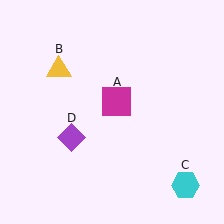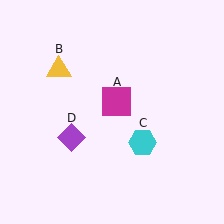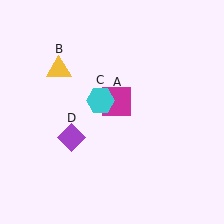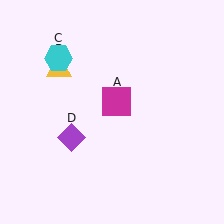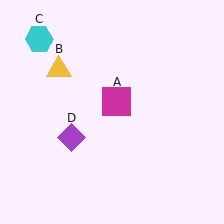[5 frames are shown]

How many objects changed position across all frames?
1 object changed position: cyan hexagon (object C).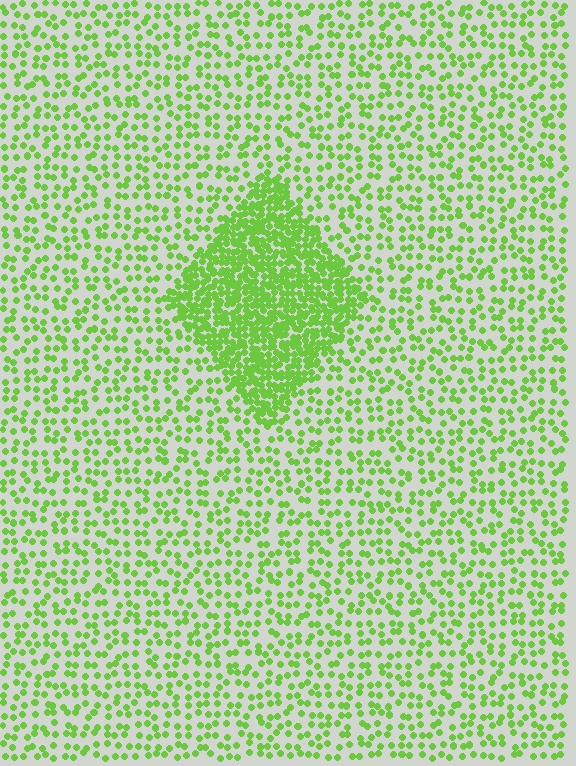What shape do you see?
I see a diamond.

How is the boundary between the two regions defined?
The boundary is defined by a change in element density (approximately 2.8x ratio). All elements are the same color, size, and shape.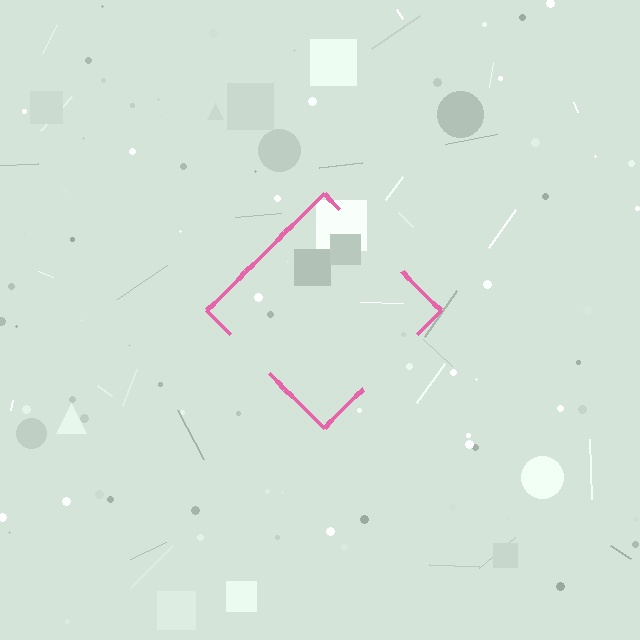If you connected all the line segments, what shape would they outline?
They would outline a diamond.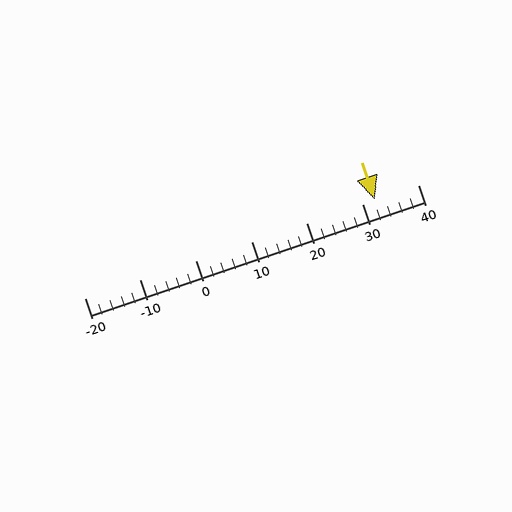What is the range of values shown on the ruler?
The ruler shows values from -20 to 40.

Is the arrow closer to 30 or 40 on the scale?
The arrow is closer to 30.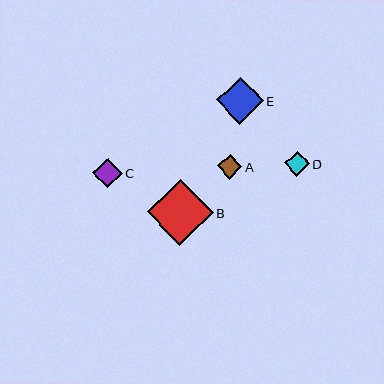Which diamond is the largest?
Diamond B is the largest with a size of approximately 66 pixels.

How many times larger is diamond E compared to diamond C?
Diamond E is approximately 1.6 times the size of diamond C.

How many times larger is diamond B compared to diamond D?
Diamond B is approximately 2.6 times the size of diamond D.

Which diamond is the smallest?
Diamond A is the smallest with a size of approximately 24 pixels.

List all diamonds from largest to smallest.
From largest to smallest: B, E, C, D, A.